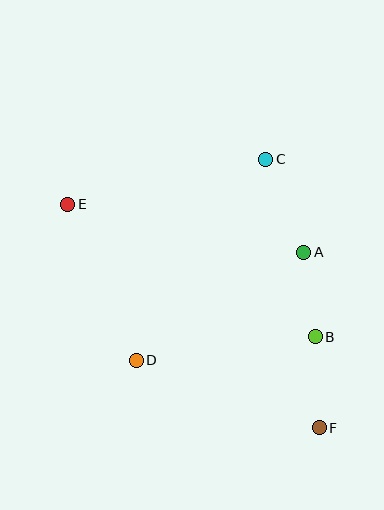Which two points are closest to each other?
Points A and B are closest to each other.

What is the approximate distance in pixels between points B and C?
The distance between B and C is approximately 184 pixels.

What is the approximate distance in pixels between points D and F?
The distance between D and F is approximately 195 pixels.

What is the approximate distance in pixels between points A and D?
The distance between A and D is approximately 199 pixels.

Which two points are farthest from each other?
Points E and F are farthest from each other.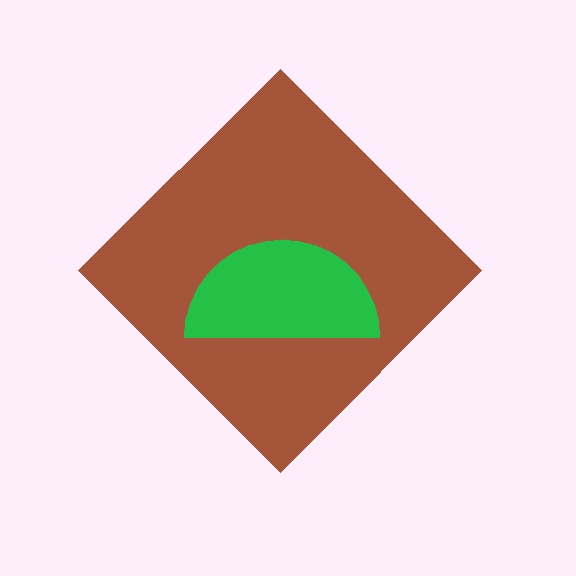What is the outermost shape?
The brown diamond.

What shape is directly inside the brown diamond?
The green semicircle.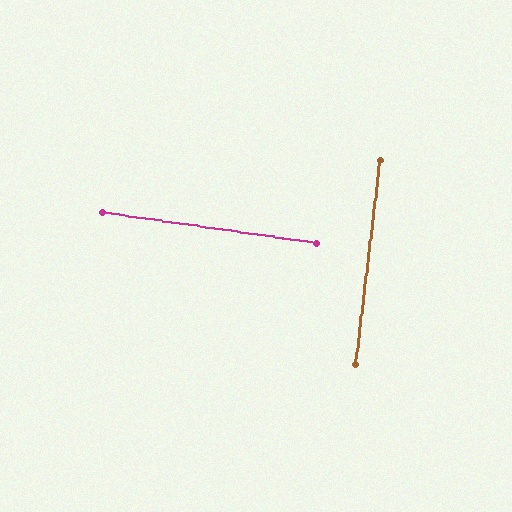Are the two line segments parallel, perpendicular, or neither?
Perpendicular — they meet at approximately 88°.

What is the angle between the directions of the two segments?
Approximately 88 degrees.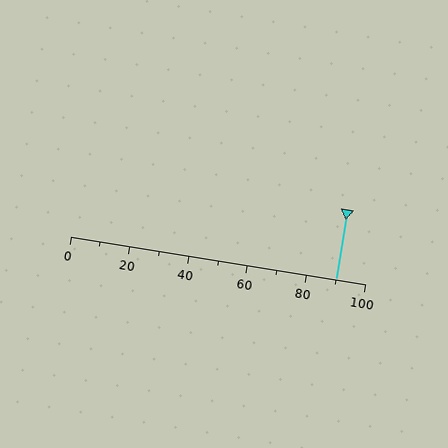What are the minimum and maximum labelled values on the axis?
The axis runs from 0 to 100.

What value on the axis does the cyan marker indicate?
The marker indicates approximately 90.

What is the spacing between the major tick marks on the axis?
The major ticks are spaced 20 apart.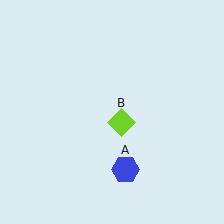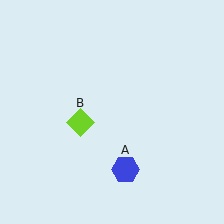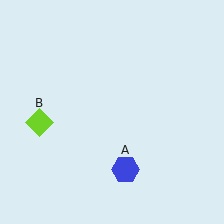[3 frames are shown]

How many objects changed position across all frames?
1 object changed position: lime diamond (object B).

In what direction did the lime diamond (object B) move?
The lime diamond (object B) moved left.